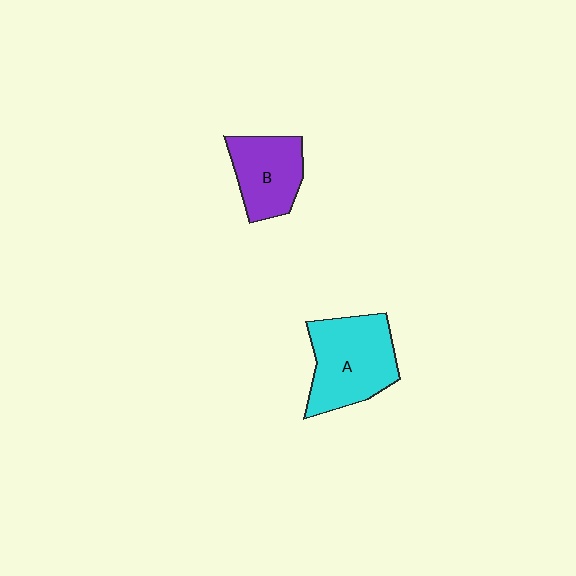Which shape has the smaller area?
Shape B (purple).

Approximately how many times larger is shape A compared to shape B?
Approximately 1.4 times.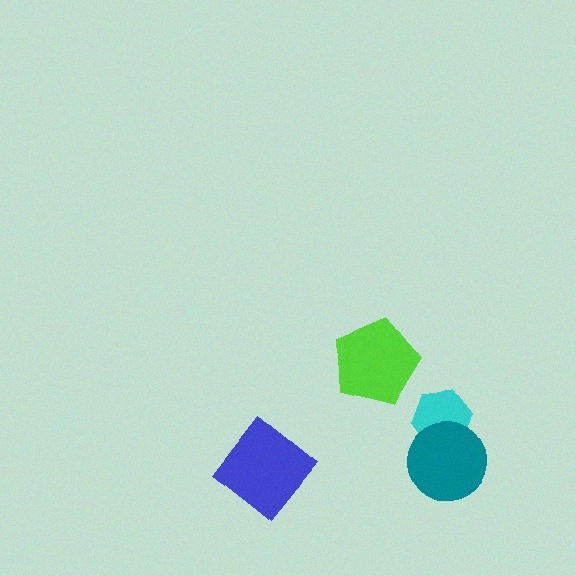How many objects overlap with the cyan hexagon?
1 object overlaps with the cyan hexagon.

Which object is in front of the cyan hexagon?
The teal circle is in front of the cyan hexagon.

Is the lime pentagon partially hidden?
No, no other shape covers it.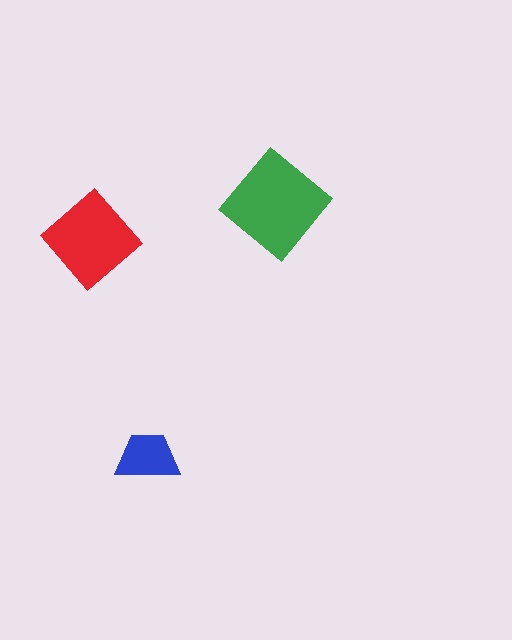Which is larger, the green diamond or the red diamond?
The green diamond.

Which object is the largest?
The green diamond.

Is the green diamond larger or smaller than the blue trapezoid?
Larger.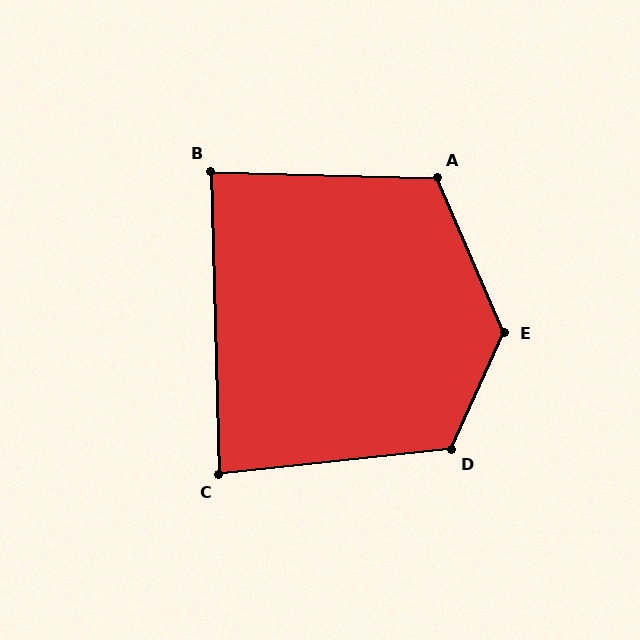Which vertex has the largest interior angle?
E, at approximately 132 degrees.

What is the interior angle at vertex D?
Approximately 120 degrees (obtuse).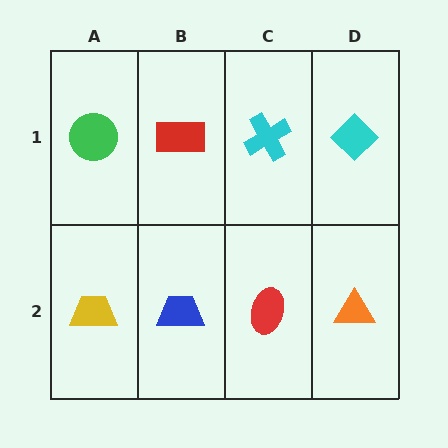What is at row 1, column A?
A green circle.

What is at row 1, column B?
A red rectangle.